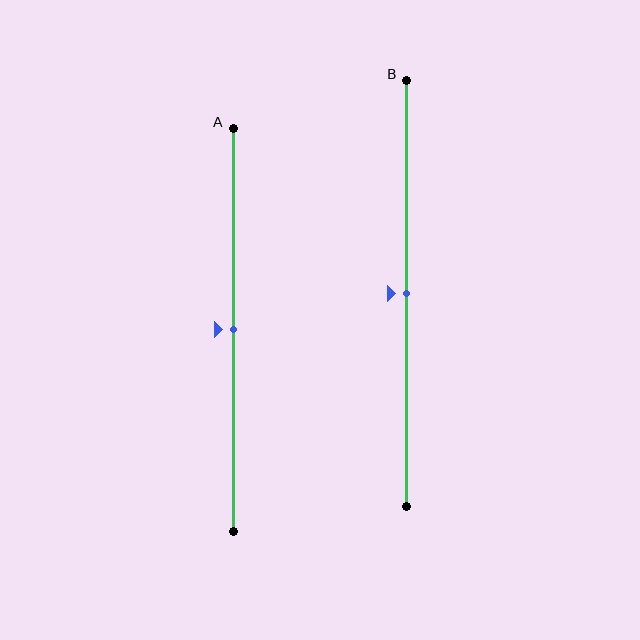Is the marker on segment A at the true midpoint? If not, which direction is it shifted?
Yes, the marker on segment A is at the true midpoint.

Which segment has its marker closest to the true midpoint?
Segment A has its marker closest to the true midpoint.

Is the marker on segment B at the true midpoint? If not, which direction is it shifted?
Yes, the marker on segment B is at the true midpoint.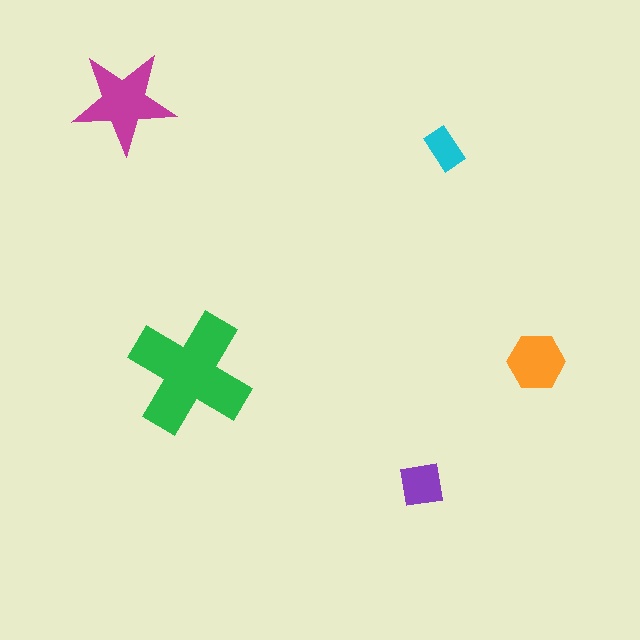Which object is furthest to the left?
The magenta star is leftmost.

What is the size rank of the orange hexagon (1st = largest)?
3rd.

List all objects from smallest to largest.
The cyan rectangle, the purple square, the orange hexagon, the magenta star, the green cross.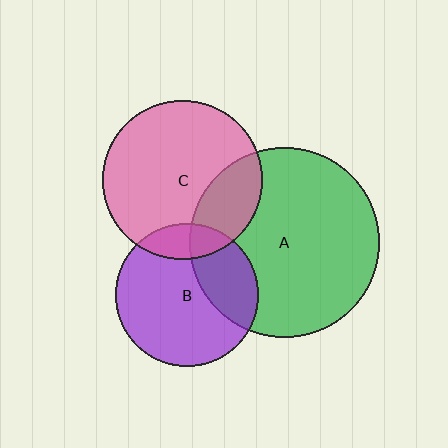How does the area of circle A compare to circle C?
Approximately 1.4 times.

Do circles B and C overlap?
Yes.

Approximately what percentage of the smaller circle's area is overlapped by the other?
Approximately 15%.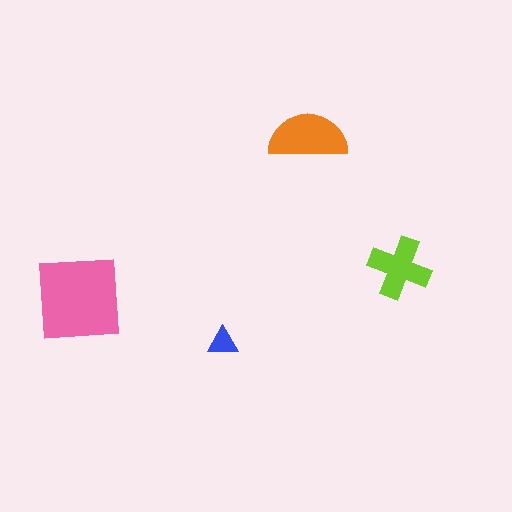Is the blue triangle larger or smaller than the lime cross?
Smaller.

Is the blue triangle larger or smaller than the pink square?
Smaller.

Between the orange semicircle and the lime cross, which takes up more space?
The orange semicircle.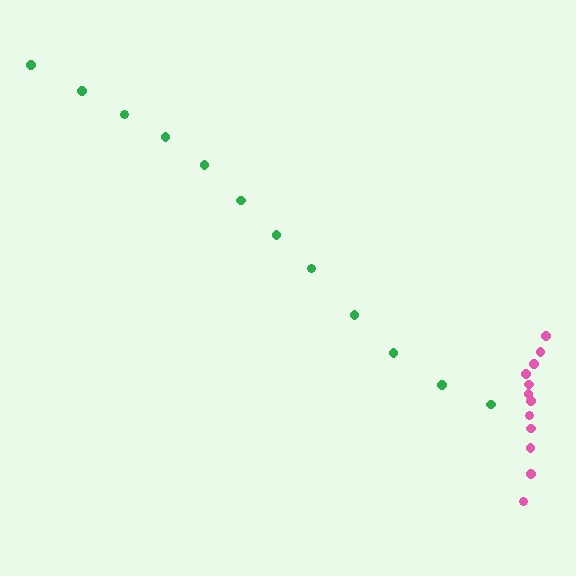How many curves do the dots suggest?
There are 2 distinct paths.